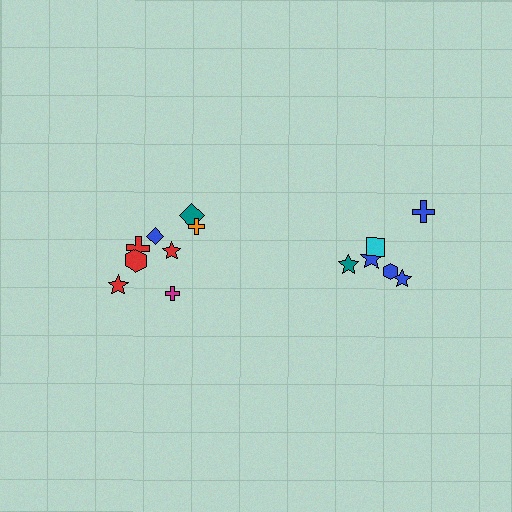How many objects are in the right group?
There are 6 objects.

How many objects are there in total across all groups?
There are 14 objects.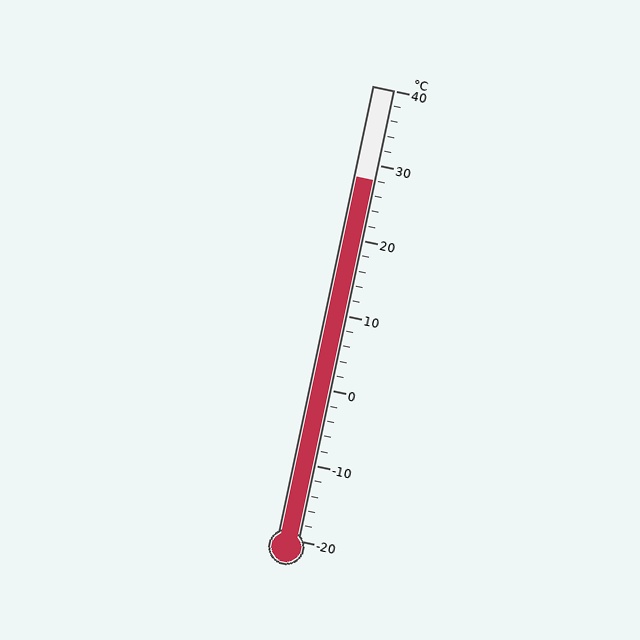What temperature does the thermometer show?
The thermometer shows approximately 28°C.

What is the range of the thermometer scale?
The thermometer scale ranges from -20°C to 40°C.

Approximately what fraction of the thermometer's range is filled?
The thermometer is filled to approximately 80% of its range.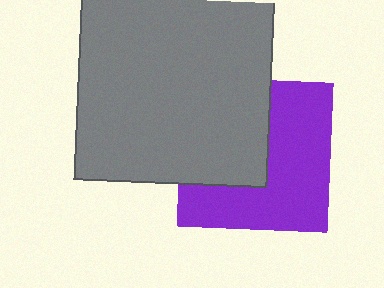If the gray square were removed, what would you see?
You would see the complete purple square.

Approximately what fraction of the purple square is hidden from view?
Roughly 43% of the purple square is hidden behind the gray square.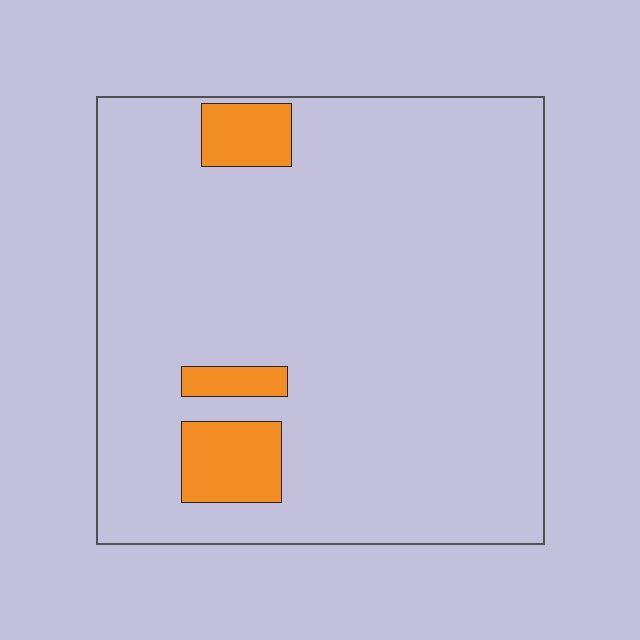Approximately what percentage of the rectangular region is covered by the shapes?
Approximately 10%.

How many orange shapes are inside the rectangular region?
3.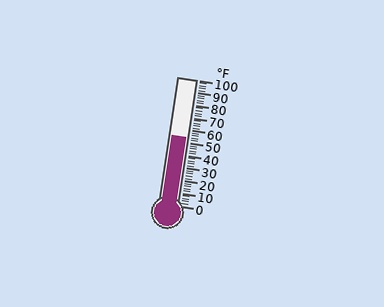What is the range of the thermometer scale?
The thermometer scale ranges from 0°F to 100°F.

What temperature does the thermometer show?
The thermometer shows approximately 54°F.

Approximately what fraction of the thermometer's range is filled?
The thermometer is filled to approximately 55% of its range.